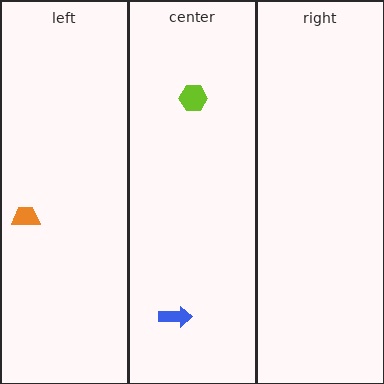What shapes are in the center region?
The lime hexagon, the blue arrow.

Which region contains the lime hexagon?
The center region.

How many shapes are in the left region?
1.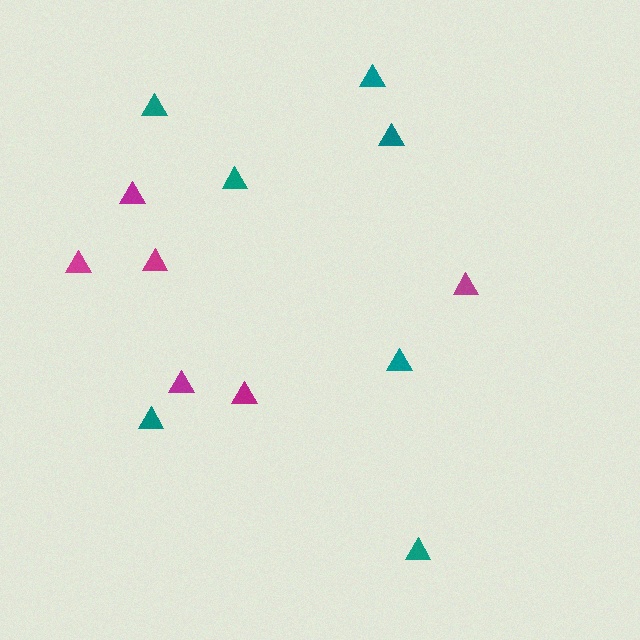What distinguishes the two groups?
There are 2 groups: one group of teal triangles (7) and one group of magenta triangles (6).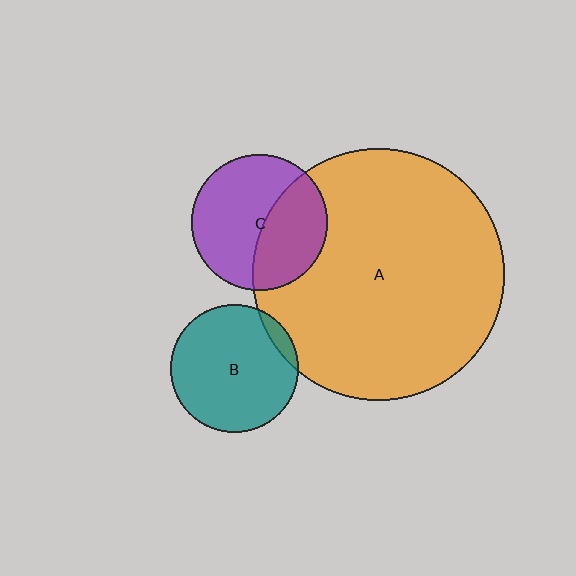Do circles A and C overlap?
Yes.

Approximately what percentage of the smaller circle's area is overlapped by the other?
Approximately 40%.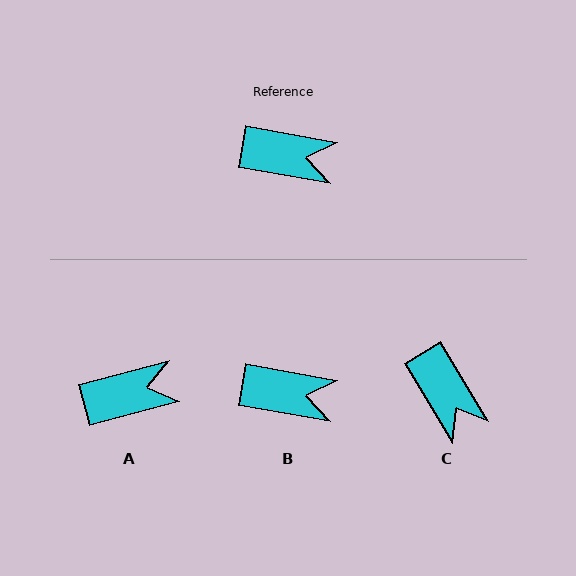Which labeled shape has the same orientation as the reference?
B.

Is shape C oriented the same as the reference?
No, it is off by about 49 degrees.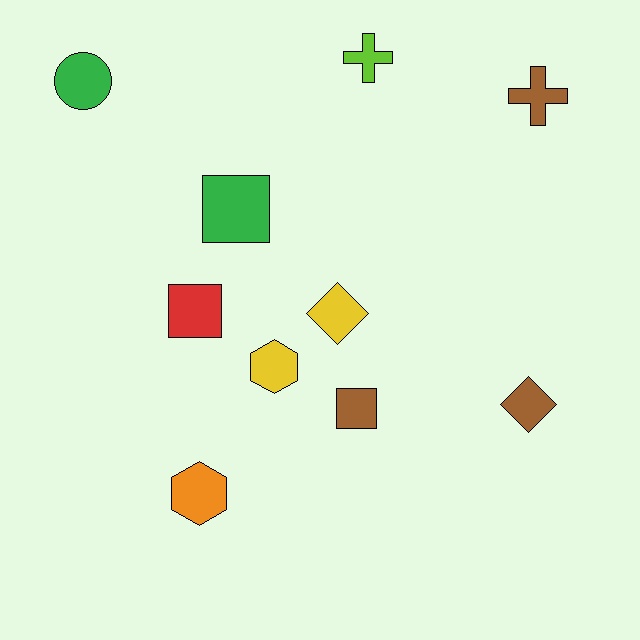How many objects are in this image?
There are 10 objects.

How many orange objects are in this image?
There is 1 orange object.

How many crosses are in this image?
There are 2 crosses.